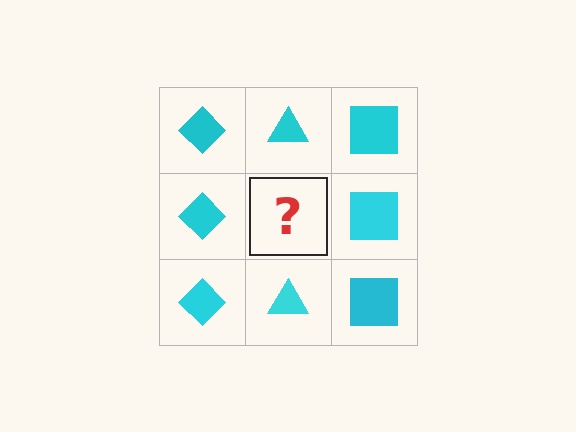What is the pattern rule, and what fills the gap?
The rule is that each column has a consistent shape. The gap should be filled with a cyan triangle.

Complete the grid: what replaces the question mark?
The question mark should be replaced with a cyan triangle.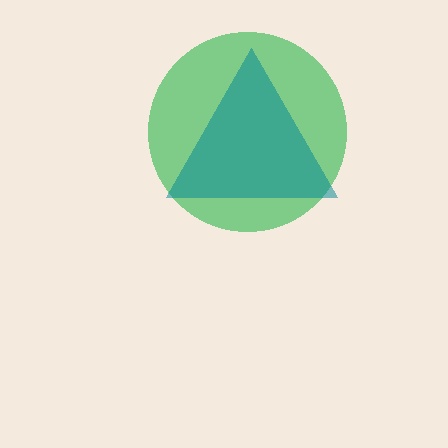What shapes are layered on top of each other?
The layered shapes are: a green circle, a teal triangle.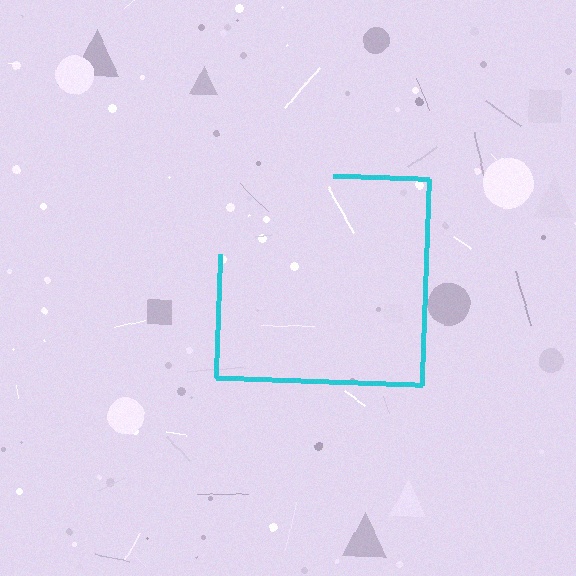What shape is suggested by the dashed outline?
The dashed outline suggests a square.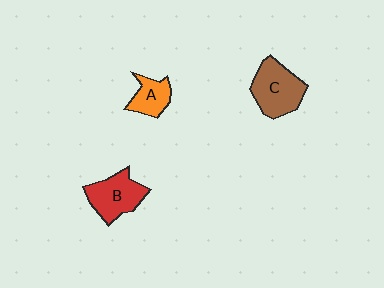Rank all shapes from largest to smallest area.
From largest to smallest: C (brown), B (red), A (orange).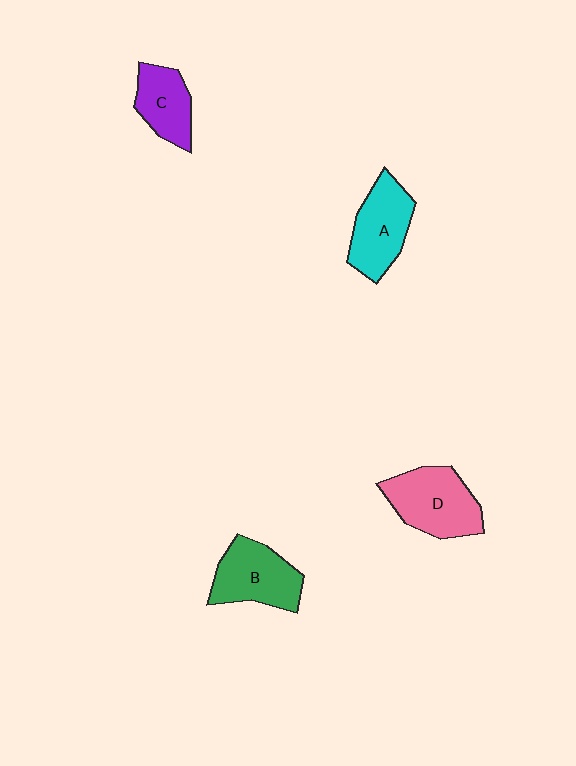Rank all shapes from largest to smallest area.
From largest to smallest: D (pink), B (green), A (cyan), C (purple).